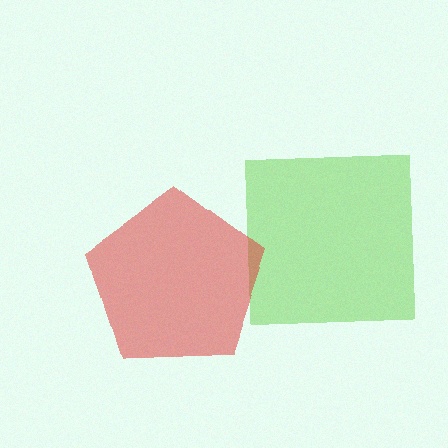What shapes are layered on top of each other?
The layered shapes are: a lime square, a red pentagon.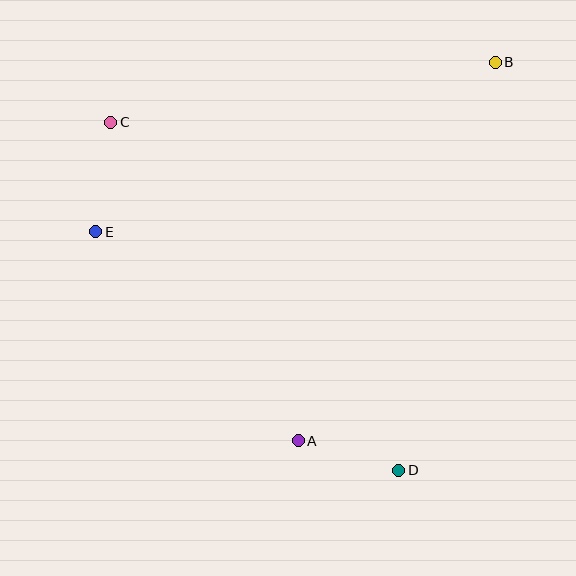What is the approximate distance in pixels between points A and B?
The distance between A and B is approximately 427 pixels.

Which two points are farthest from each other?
Points C and D are farthest from each other.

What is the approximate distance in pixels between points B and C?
The distance between B and C is approximately 389 pixels.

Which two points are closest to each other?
Points A and D are closest to each other.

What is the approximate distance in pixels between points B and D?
The distance between B and D is approximately 419 pixels.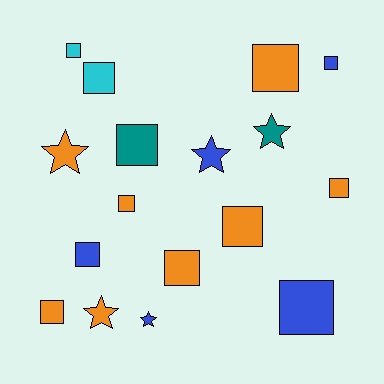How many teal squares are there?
There is 1 teal square.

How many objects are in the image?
There are 17 objects.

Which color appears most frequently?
Orange, with 8 objects.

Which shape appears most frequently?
Square, with 12 objects.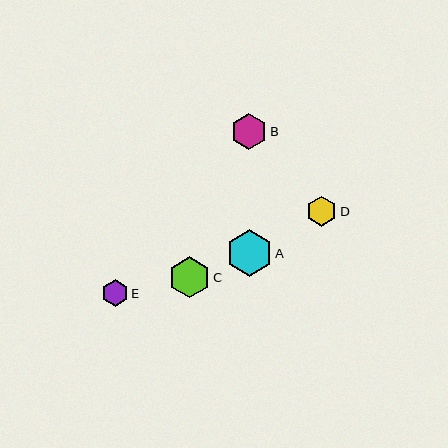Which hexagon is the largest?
Hexagon A is the largest with a size of approximately 46 pixels.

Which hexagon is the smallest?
Hexagon E is the smallest with a size of approximately 26 pixels.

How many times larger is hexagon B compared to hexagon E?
Hexagon B is approximately 1.4 times the size of hexagon E.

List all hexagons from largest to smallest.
From largest to smallest: A, C, B, D, E.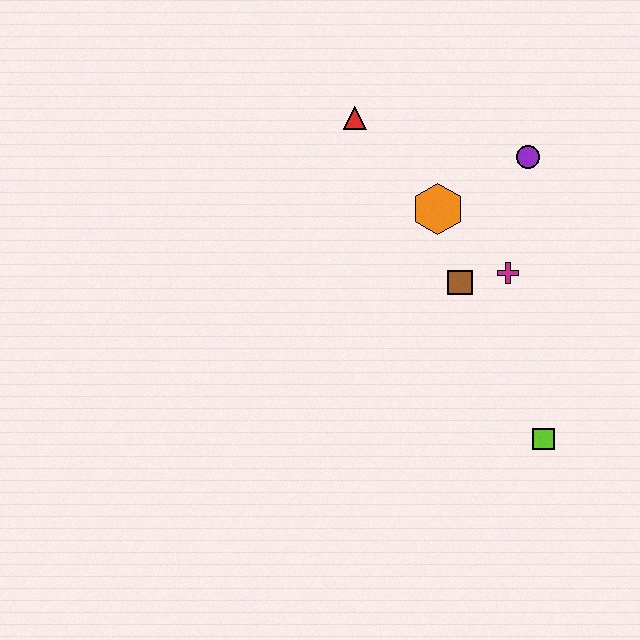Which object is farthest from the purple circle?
The lime square is farthest from the purple circle.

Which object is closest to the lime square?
The magenta cross is closest to the lime square.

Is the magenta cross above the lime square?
Yes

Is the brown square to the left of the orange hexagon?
No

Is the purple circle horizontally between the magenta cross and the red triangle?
No